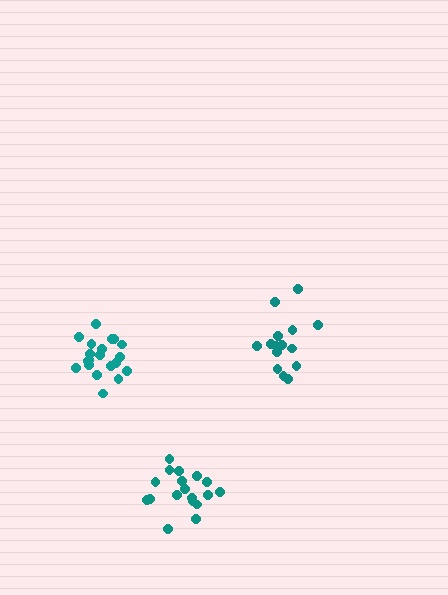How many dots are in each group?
Group 1: 15 dots, Group 2: 20 dots, Group 3: 18 dots (53 total).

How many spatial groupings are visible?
There are 3 spatial groupings.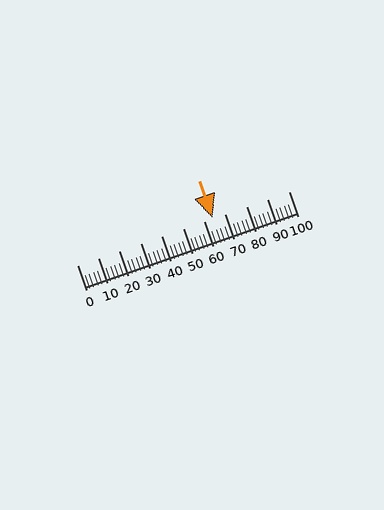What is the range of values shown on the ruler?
The ruler shows values from 0 to 100.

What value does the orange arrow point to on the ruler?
The orange arrow points to approximately 64.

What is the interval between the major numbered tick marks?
The major tick marks are spaced 10 units apart.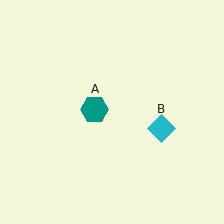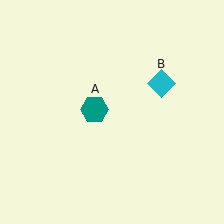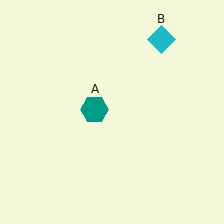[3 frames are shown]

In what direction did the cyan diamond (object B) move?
The cyan diamond (object B) moved up.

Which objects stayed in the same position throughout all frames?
Teal hexagon (object A) remained stationary.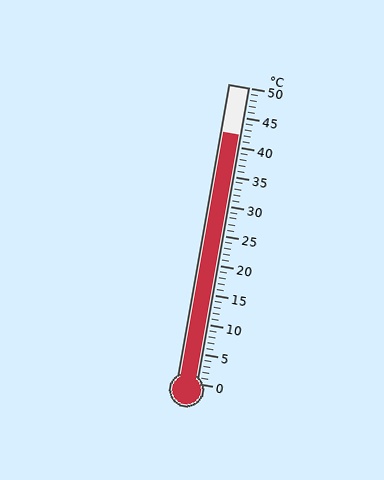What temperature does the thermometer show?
The thermometer shows approximately 42°C.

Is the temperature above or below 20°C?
The temperature is above 20°C.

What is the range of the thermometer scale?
The thermometer scale ranges from 0°C to 50°C.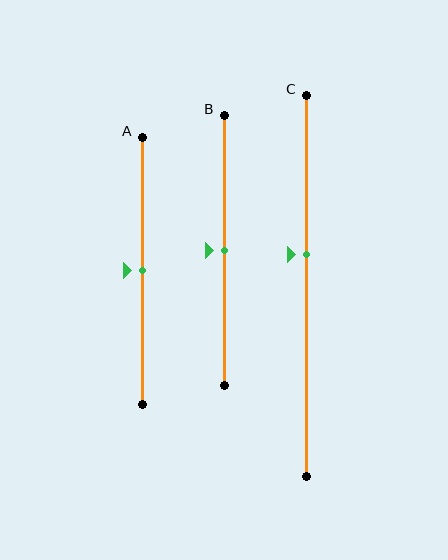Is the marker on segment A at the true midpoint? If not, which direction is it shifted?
Yes, the marker on segment A is at the true midpoint.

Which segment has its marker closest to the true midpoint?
Segment A has its marker closest to the true midpoint.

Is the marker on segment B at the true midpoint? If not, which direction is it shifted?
Yes, the marker on segment B is at the true midpoint.